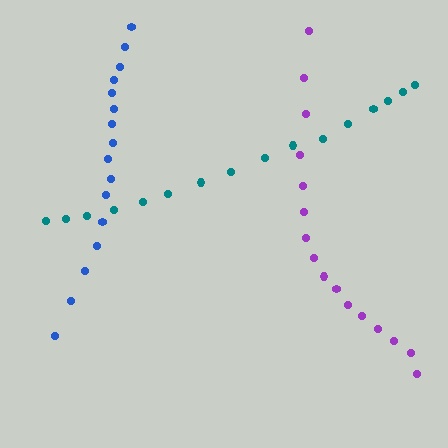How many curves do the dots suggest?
There are 3 distinct paths.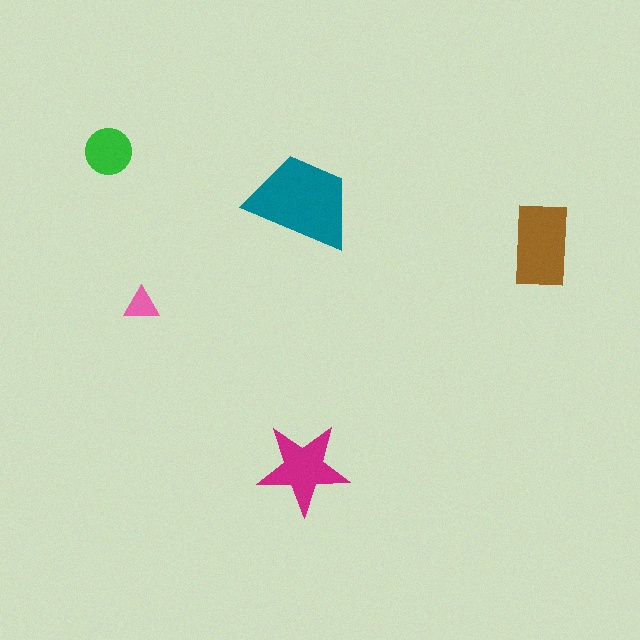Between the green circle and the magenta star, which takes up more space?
The magenta star.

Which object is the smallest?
The pink triangle.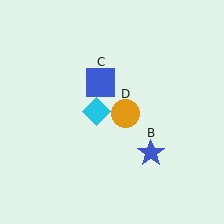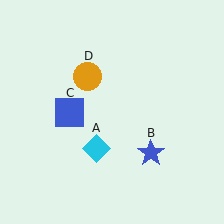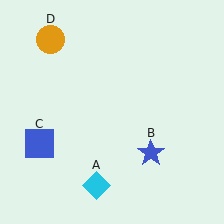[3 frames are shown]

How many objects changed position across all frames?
3 objects changed position: cyan diamond (object A), blue square (object C), orange circle (object D).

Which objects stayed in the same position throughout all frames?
Blue star (object B) remained stationary.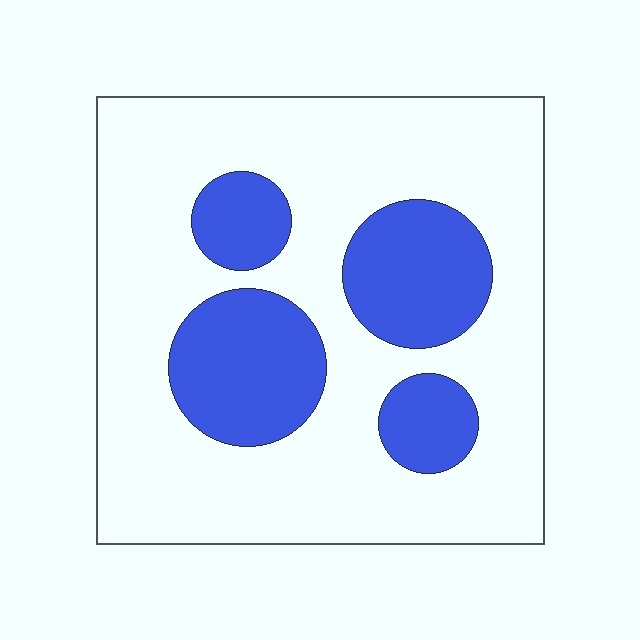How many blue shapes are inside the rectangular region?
4.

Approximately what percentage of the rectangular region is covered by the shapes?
Approximately 25%.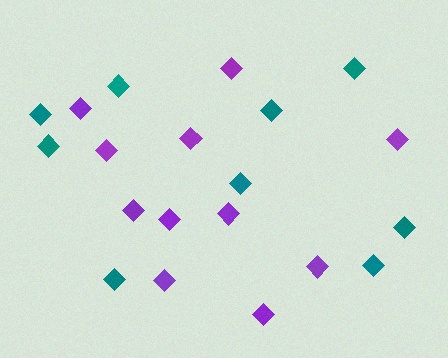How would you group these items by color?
There are 2 groups: one group of teal diamonds (9) and one group of purple diamonds (11).